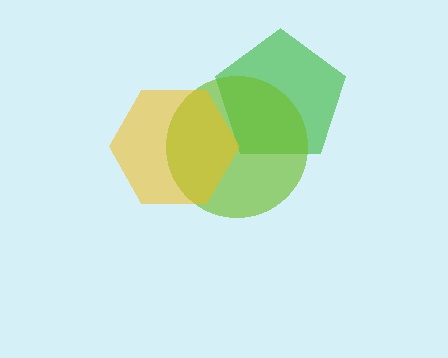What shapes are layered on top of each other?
The layered shapes are: a green pentagon, a lime circle, a yellow hexagon.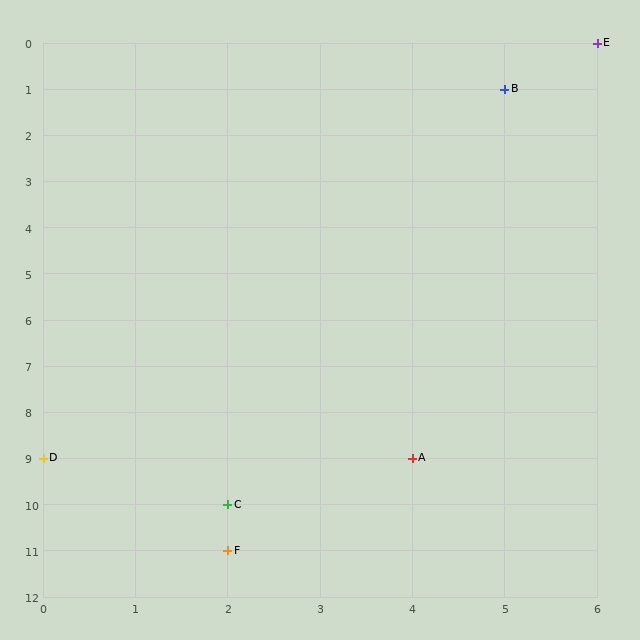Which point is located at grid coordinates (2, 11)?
Point F is at (2, 11).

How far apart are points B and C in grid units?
Points B and C are 3 columns and 9 rows apart (about 9.5 grid units diagonally).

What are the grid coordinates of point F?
Point F is at grid coordinates (2, 11).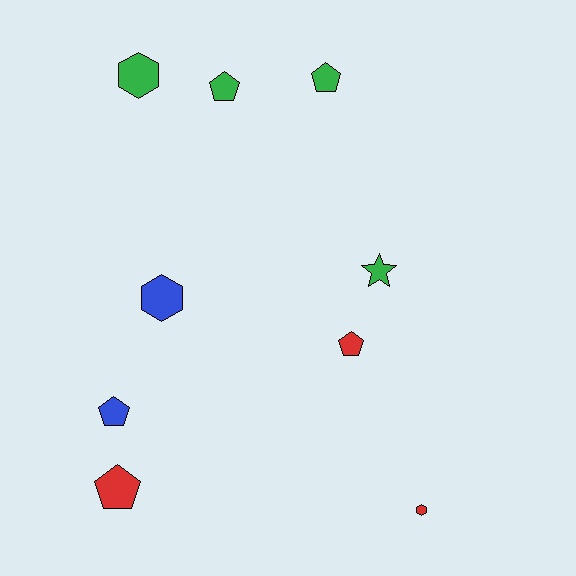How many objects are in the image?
There are 9 objects.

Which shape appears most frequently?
Pentagon, with 5 objects.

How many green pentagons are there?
There are 2 green pentagons.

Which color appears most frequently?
Green, with 4 objects.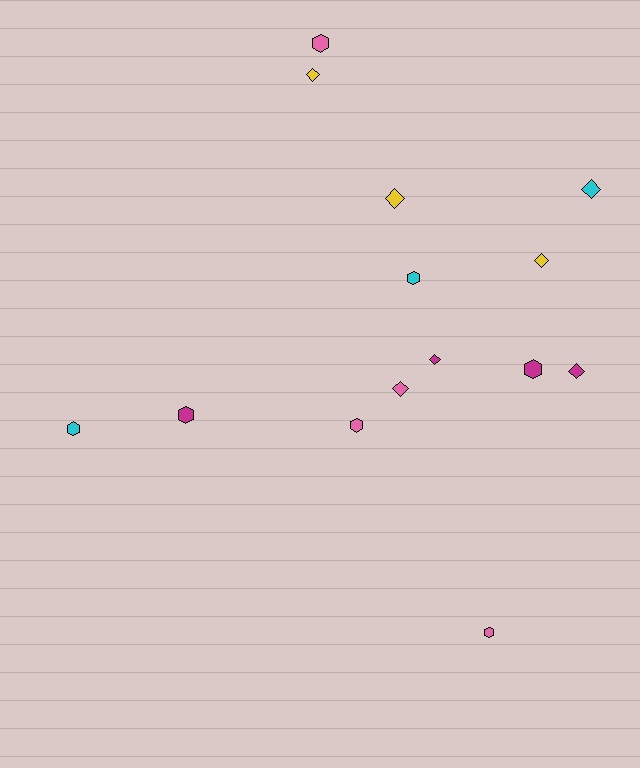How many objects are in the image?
There are 14 objects.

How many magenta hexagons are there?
There are 2 magenta hexagons.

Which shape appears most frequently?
Hexagon, with 7 objects.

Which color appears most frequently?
Pink, with 4 objects.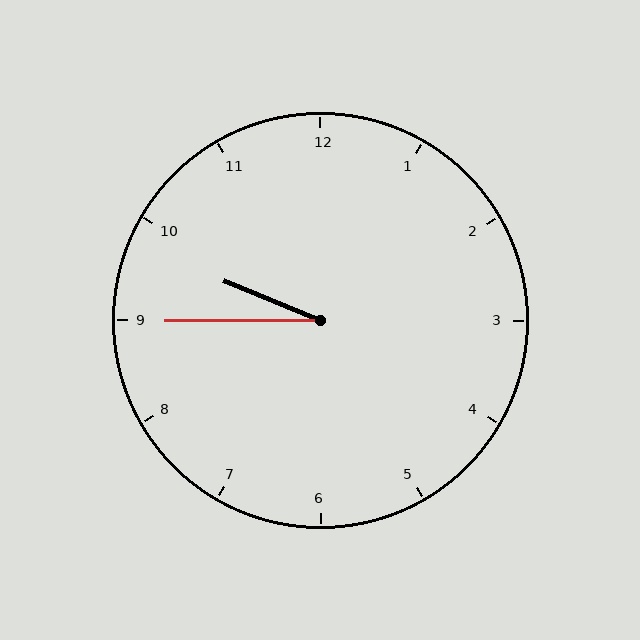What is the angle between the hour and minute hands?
Approximately 22 degrees.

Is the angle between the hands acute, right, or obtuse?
It is acute.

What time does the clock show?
9:45.